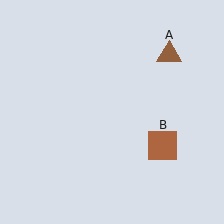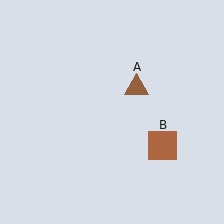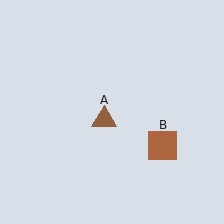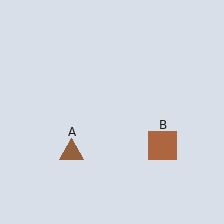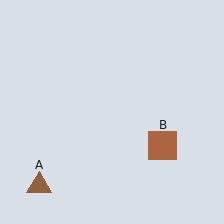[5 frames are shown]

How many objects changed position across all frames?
1 object changed position: brown triangle (object A).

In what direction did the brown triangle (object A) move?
The brown triangle (object A) moved down and to the left.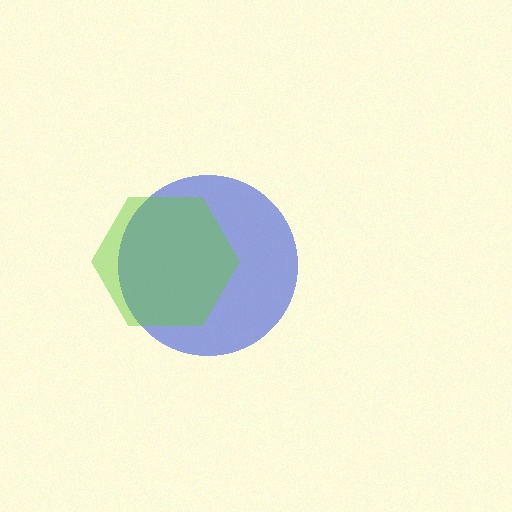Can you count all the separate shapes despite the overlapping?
Yes, there are 2 separate shapes.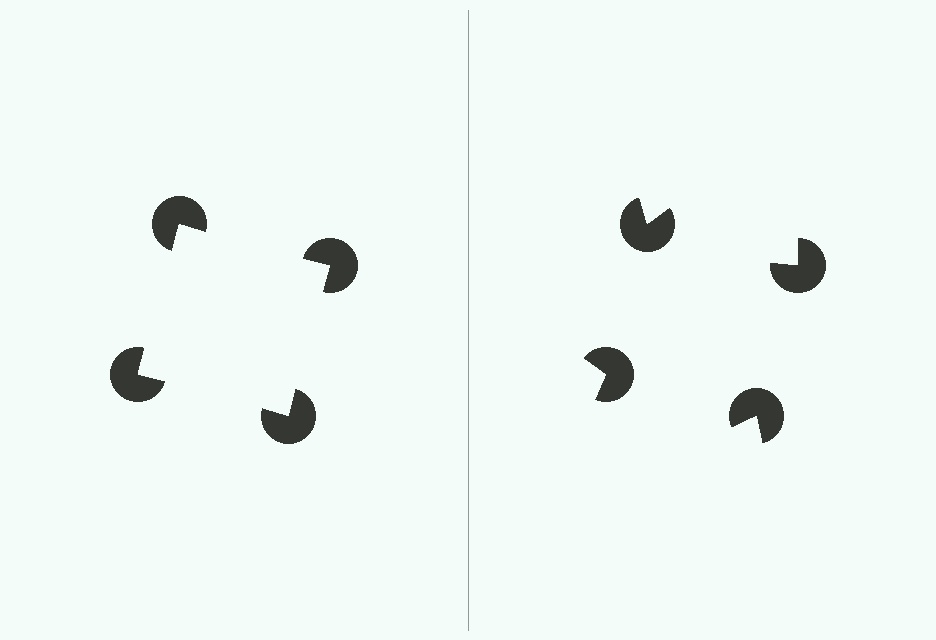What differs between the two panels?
The pac-man discs are positioned identically on both sides; only the wedge orientations differ. On the left they align to a square; on the right they are misaligned.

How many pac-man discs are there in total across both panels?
8 — 4 on each side.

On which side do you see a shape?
An illusory square appears on the left side. On the right side the wedge cuts are rotated, so no coherent shape forms.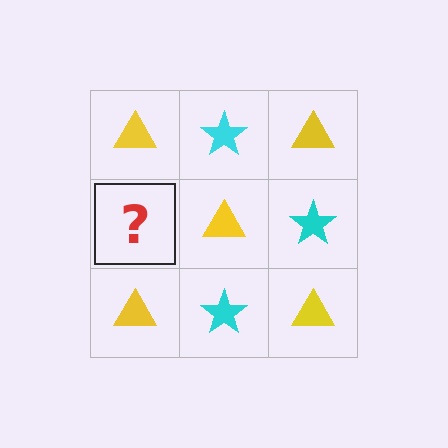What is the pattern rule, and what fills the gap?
The rule is that it alternates yellow triangle and cyan star in a checkerboard pattern. The gap should be filled with a cyan star.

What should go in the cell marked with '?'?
The missing cell should contain a cyan star.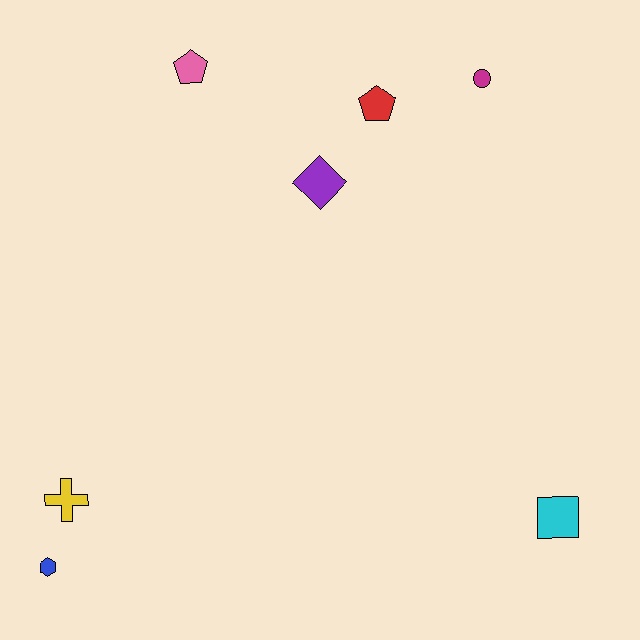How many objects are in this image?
There are 7 objects.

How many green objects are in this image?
There are no green objects.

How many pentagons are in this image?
There are 2 pentagons.